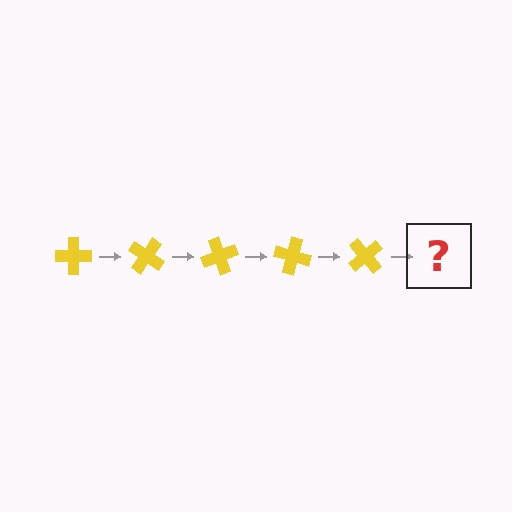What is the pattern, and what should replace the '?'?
The pattern is that the cross rotates 35 degrees each step. The '?' should be a yellow cross rotated 175 degrees.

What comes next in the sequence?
The next element should be a yellow cross rotated 175 degrees.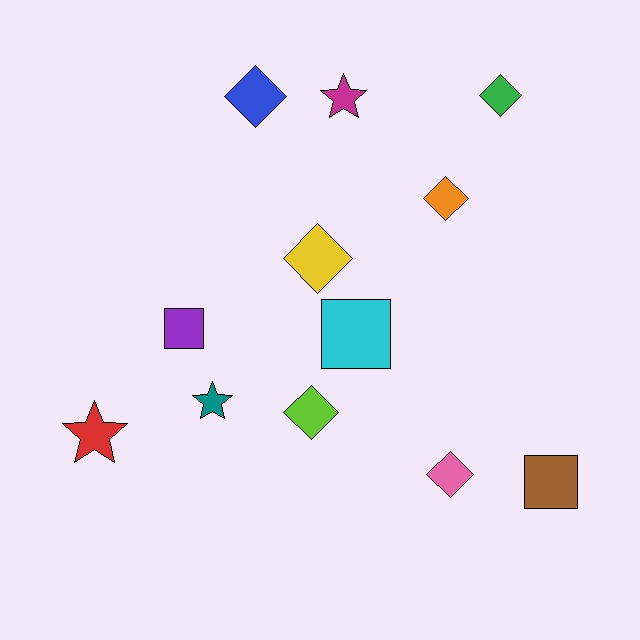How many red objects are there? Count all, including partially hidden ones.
There is 1 red object.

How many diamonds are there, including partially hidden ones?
There are 6 diamonds.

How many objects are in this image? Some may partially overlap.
There are 12 objects.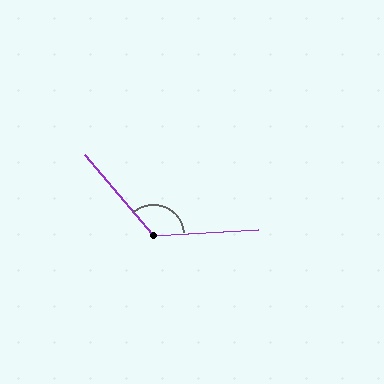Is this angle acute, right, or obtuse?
It is obtuse.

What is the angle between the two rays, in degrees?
Approximately 128 degrees.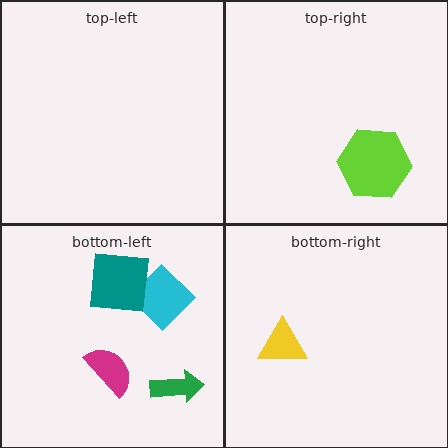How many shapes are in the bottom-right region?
1.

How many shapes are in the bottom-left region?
4.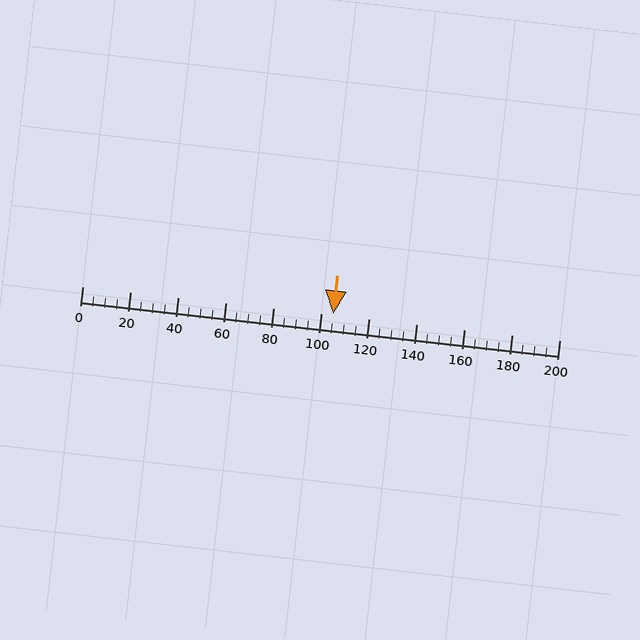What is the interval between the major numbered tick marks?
The major tick marks are spaced 20 units apart.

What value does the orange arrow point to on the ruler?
The orange arrow points to approximately 105.